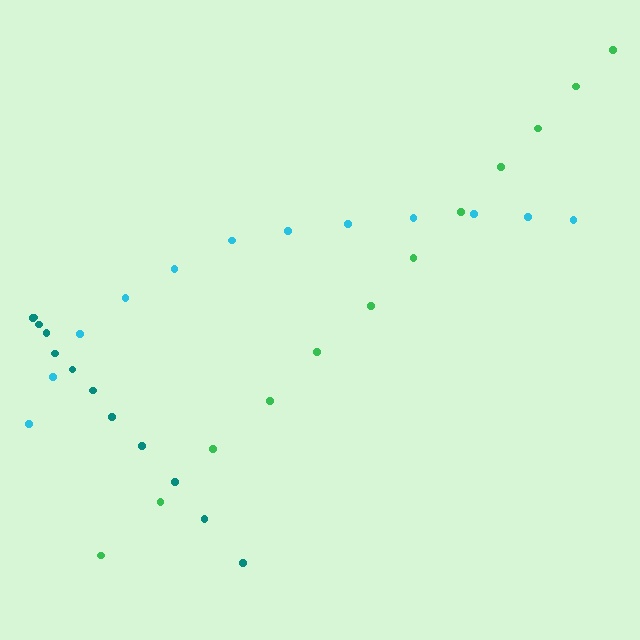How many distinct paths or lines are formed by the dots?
There are 3 distinct paths.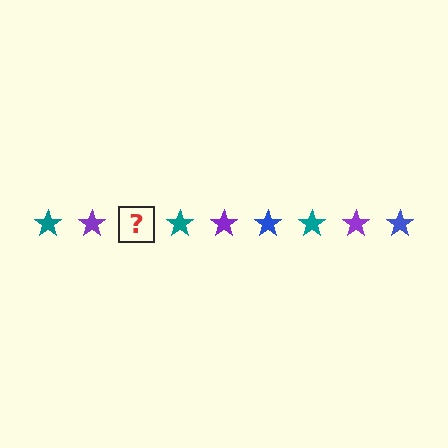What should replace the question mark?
The question mark should be replaced with a blue star.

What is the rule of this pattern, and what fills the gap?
The rule is that the pattern cycles through teal, purple, blue stars. The gap should be filled with a blue star.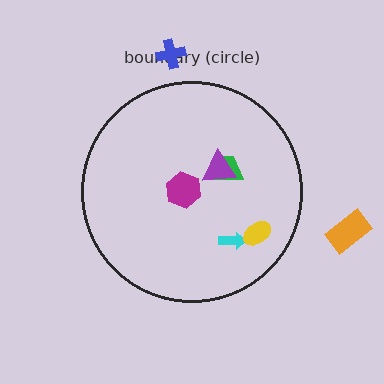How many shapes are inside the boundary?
5 inside, 2 outside.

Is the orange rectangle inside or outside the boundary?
Outside.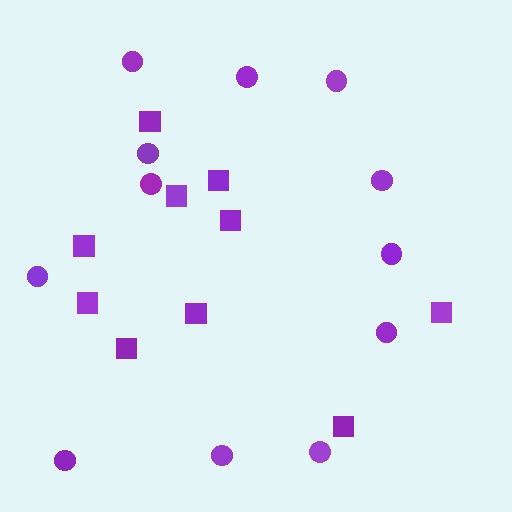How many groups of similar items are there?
There are 2 groups: one group of squares (10) and one group of circles (12).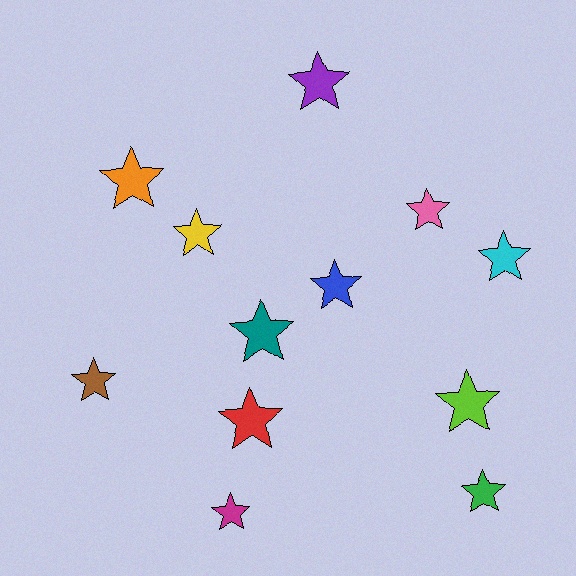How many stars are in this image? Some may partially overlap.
There are 12 stars.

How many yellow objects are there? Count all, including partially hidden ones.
There is 1 yellow object.